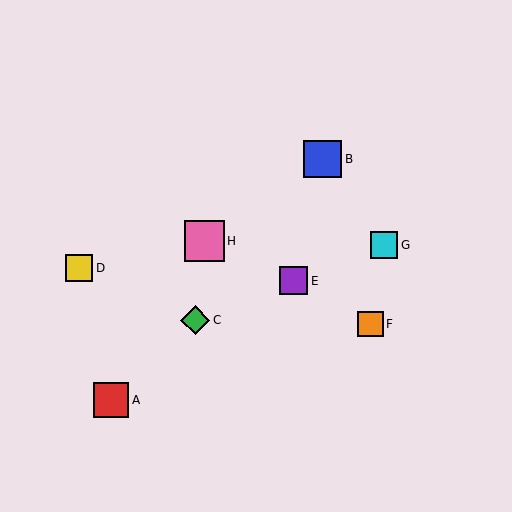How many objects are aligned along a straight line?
3 objects (C, E, G) are aligned along a straight line.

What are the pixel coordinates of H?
Object H is at (204, 241).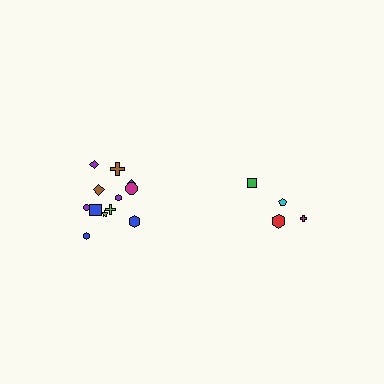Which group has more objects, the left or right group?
The left group.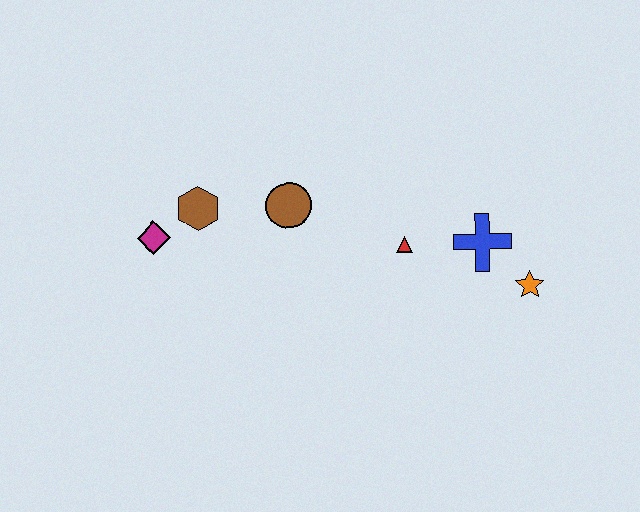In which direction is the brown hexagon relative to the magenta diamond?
The brown hexagon is to the right of the magenta diamond.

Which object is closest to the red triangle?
The blue cross is closest to the red triangle.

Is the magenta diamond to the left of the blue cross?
Yes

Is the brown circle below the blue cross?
No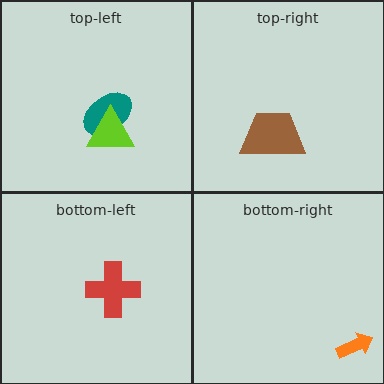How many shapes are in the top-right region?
1.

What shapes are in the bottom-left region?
The red cross.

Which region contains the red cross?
The bottom-left region.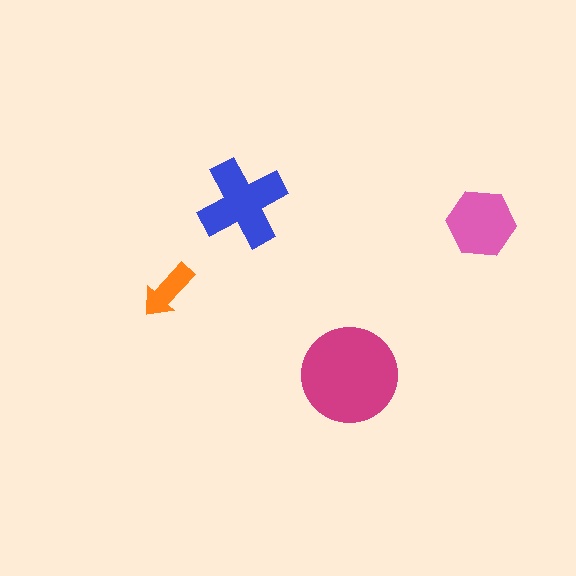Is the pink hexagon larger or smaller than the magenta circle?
Smaller.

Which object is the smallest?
The orange arrow.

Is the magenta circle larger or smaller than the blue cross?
Larger.